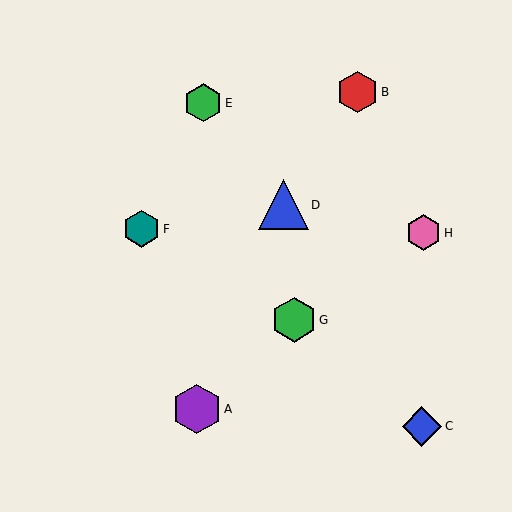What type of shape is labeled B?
Shape B is a red hexagon.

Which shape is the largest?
The blue triangle (labeled D) is the largest.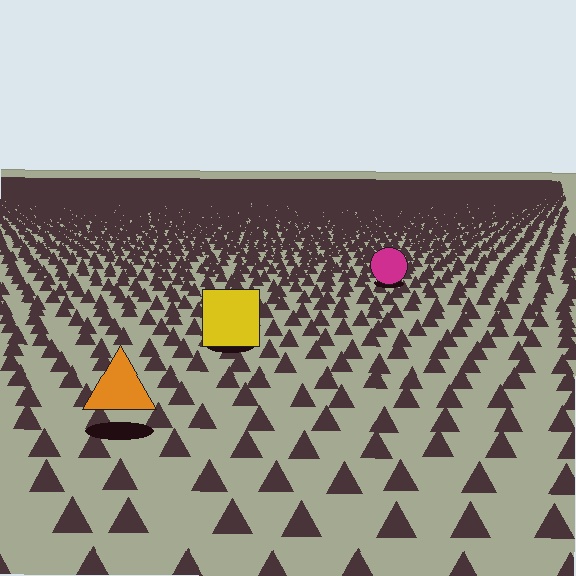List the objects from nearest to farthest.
From nearest to farthest: the orange triangle, the yellow square, the magenta circle.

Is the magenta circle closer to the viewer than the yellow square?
No. The yellow square is closer — you can tell from the texture gradient: the ground texture is coarser near it.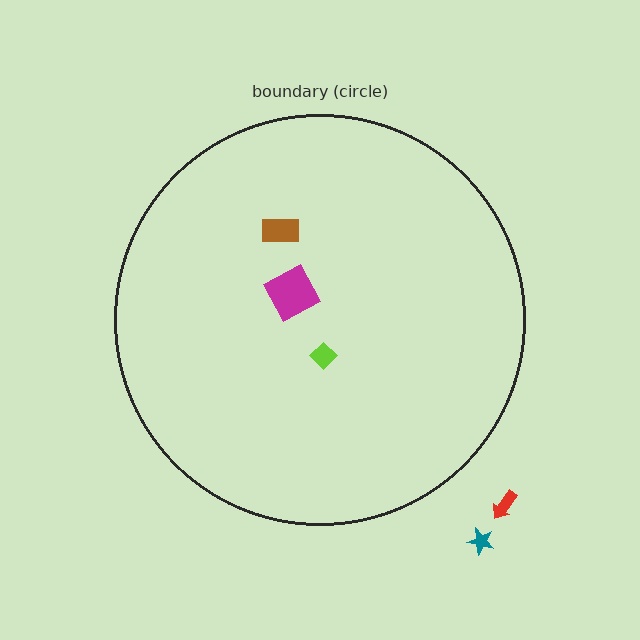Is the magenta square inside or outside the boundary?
Inside.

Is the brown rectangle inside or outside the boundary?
Inside.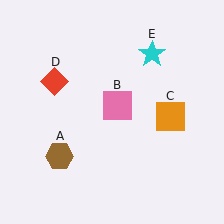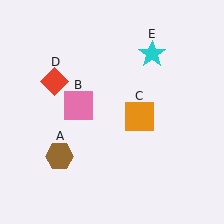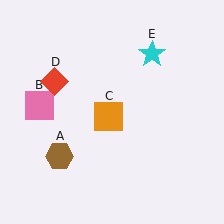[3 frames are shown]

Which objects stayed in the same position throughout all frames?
Brown hexagon (object A) and red diamond (object D) and cyan star (object E) remained stationary.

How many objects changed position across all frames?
2 objects changed position: pink square (object B), orange square (object C).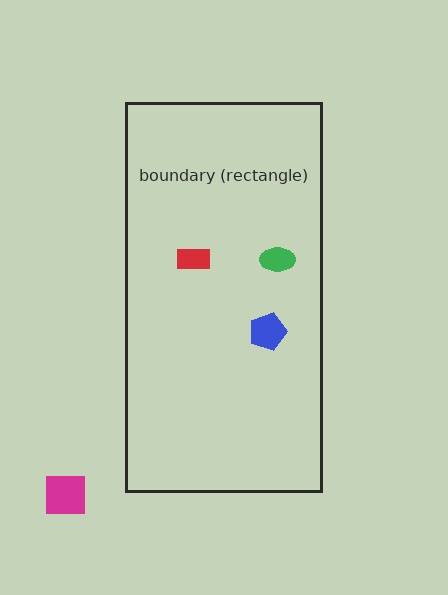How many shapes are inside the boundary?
3 inside, 1 outside.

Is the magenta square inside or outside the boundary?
Outside.